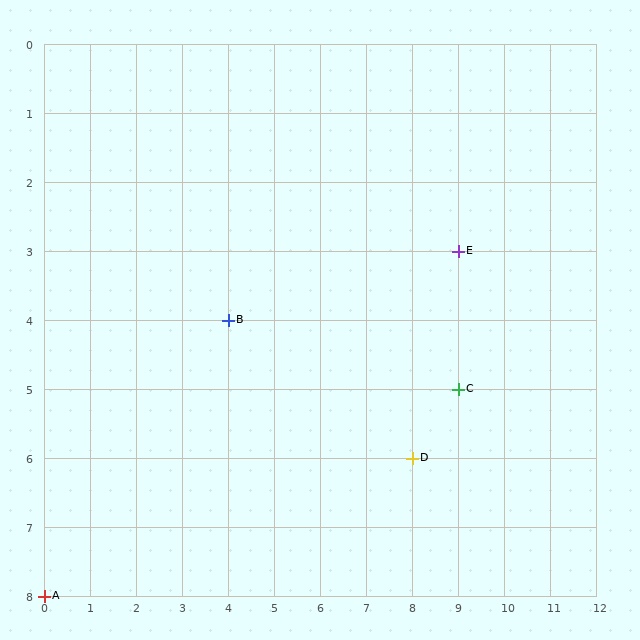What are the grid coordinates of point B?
Point B is at grid coordinates (4, 4).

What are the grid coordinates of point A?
Point A is at grid coordinates (0, 8).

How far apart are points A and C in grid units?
Points A and C are 9 columns and 3 rows apart (about 9.5 grid units diagonally).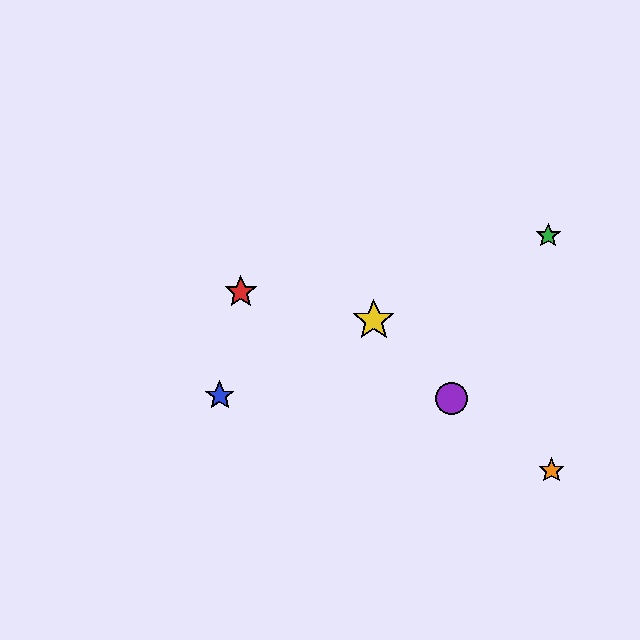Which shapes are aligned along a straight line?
The blue star, the green star, the yellow star are aligned along a straight line.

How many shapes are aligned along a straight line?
3 shapes (the blue star, the green star, the yellow star) are aligned along a straight line.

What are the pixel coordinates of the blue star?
The blue star is at (220, 396).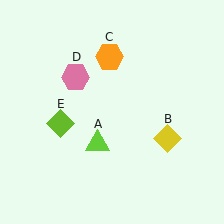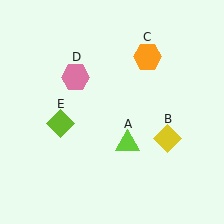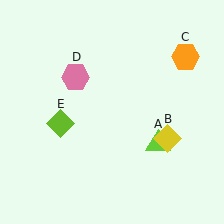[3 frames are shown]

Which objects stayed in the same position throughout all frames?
Yellow diamond (object B) and pink hexagon (object D) and lime diamond (object E) remained stationary.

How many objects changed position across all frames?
2 objects changed position: lime triangle (object A), orange hexagon (object C).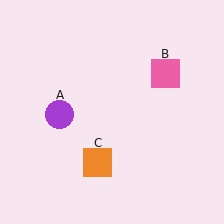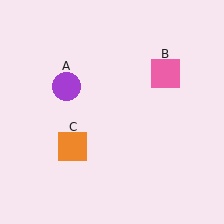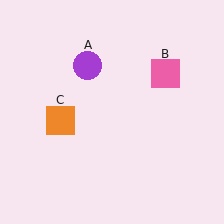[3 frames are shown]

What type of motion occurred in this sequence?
The purple circle (object A), orange square (object C) rotated clockwise around the center of the scene.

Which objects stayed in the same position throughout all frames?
Pink square (object B) remained stationary.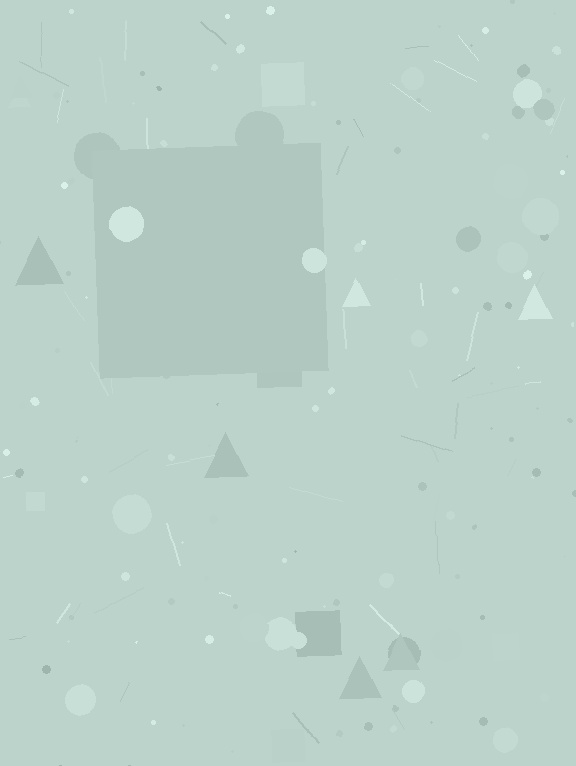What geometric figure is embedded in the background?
A square is embedded in the background.